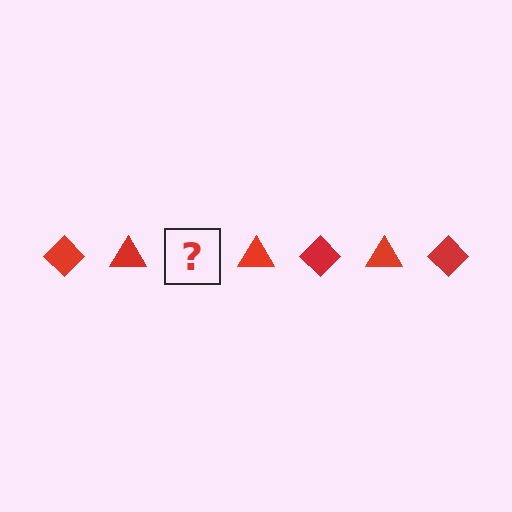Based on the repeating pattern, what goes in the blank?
The blank should be a red diamond.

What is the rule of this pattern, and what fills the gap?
The rule is that the pattern cycles through diamond, triangle shapes in red. The gap should be filled with a red diamond.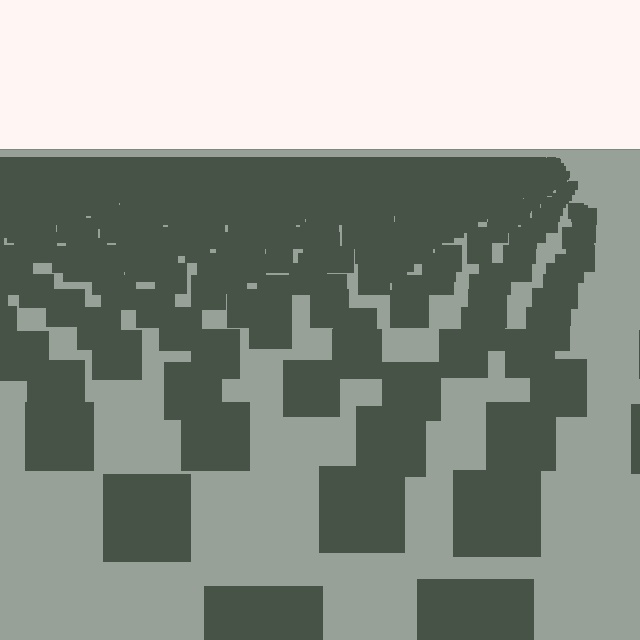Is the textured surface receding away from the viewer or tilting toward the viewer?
The surface is receding away from the viewer. Texture elements get smaller and denser toward the top.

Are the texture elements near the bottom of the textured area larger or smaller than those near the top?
Larger. Near the bottom, elements are closer to the viewer and appear at a bigger on-screen size.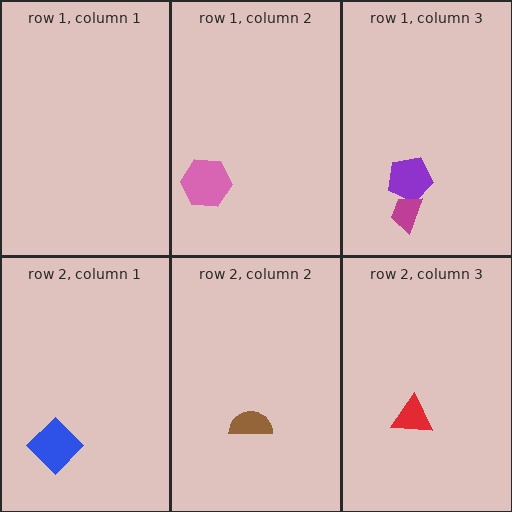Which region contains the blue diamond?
The row 2, column 1 region.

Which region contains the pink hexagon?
The row 1, column 2 region.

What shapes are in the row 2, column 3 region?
The red triangle.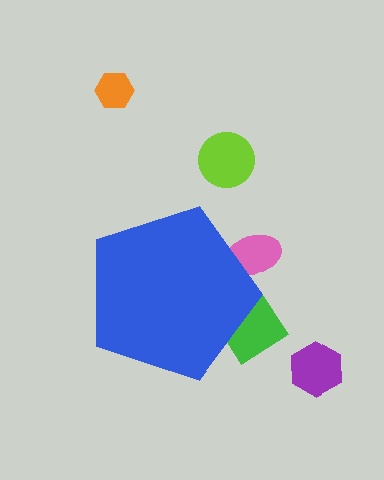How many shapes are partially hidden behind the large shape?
2 shapes are partially hidden.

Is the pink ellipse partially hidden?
Yes, the pink ellipse is partially hidden behind the blue pentagon.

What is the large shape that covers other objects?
A blue pentagon.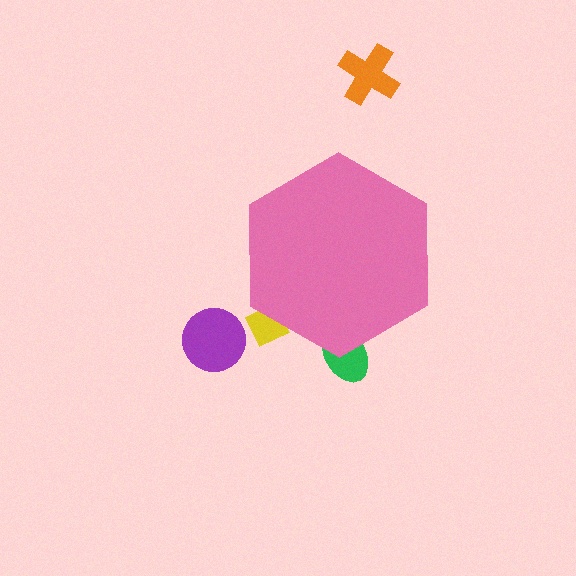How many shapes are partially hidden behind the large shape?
2 shapes are partially hidden.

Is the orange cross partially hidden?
No, the orange cross is fully visible.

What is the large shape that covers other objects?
A pink hexagon.